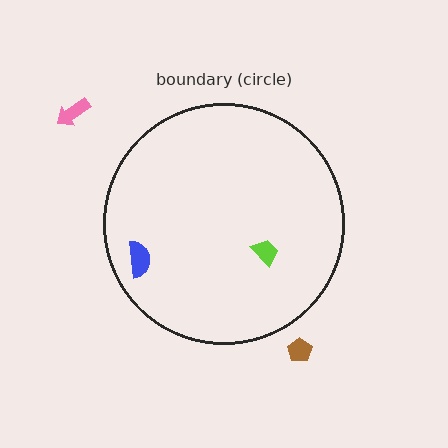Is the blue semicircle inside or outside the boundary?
Inside.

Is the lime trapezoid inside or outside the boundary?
Inside.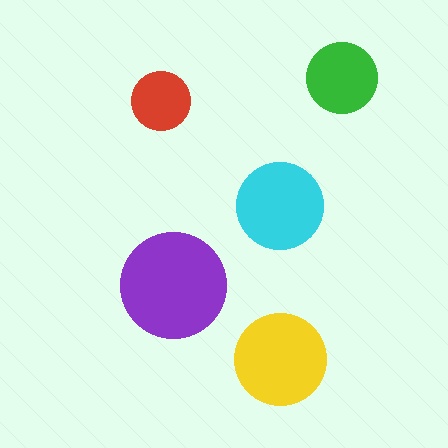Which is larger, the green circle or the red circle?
The green one.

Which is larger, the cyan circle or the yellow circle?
The yellow one.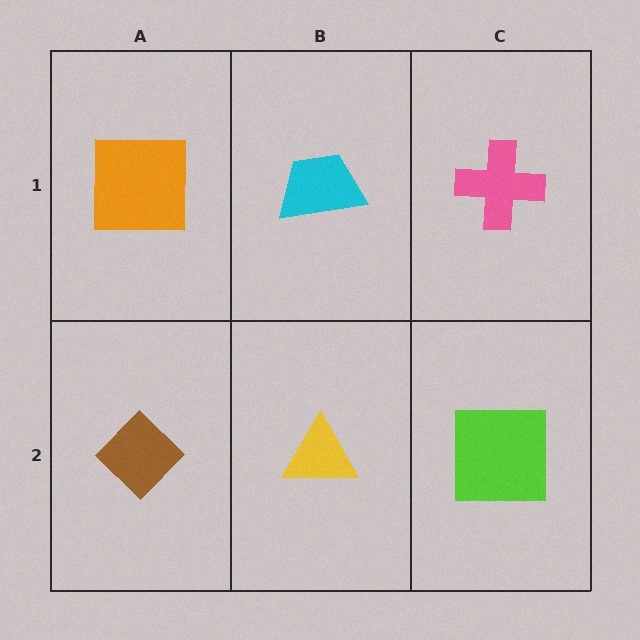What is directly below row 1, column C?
A lime square.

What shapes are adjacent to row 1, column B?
A yellow triangle (row 2, column B), an orange square (row 1, column A), a pink cross (row 1, column C).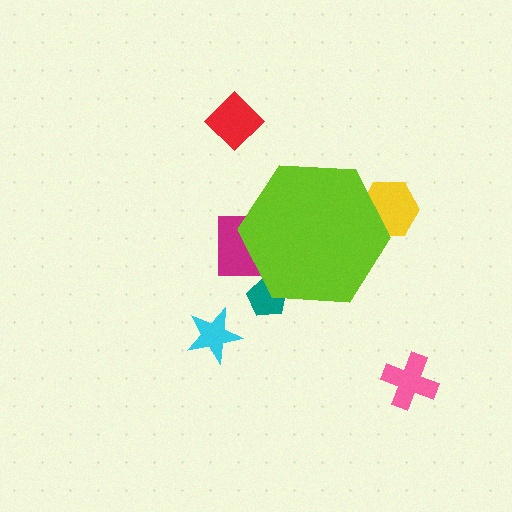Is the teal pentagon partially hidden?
Yes, the teal pentagon is partially hidden behind the lime hexagon.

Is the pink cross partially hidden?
No, the pink cross is fully visible.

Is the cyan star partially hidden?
No, the cyan star is fully visible.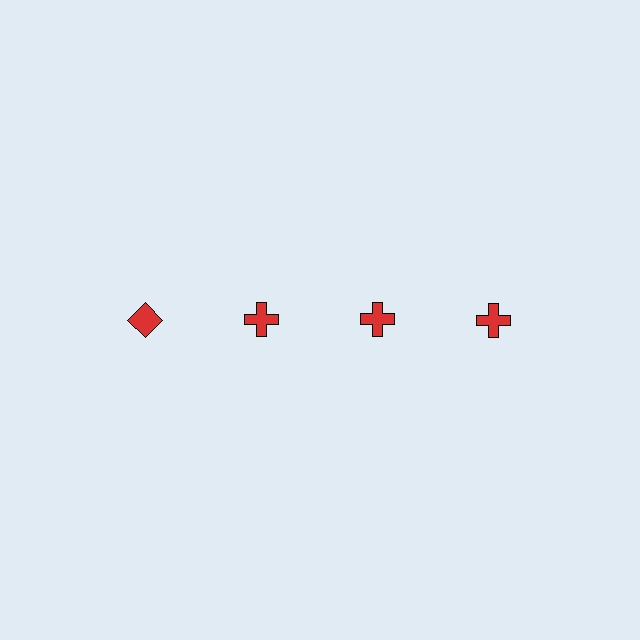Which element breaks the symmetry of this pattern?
The red diamond in the top row, leftmost column breaks the symmetry. All other shapes are red crosses.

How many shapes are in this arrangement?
There are 4 shapes arranged in a grid pattern.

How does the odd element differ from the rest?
It has a different shape: diamond instead of cross.